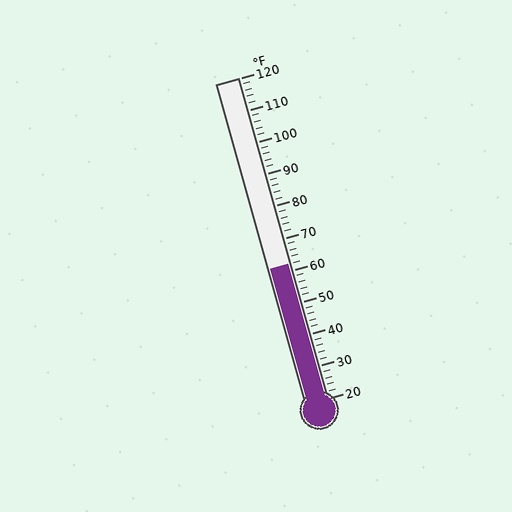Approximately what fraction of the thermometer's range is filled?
The thermometer is filled to approximately 40% of its range.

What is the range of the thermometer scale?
The thermometer scale ranges from 20°F to 120°F.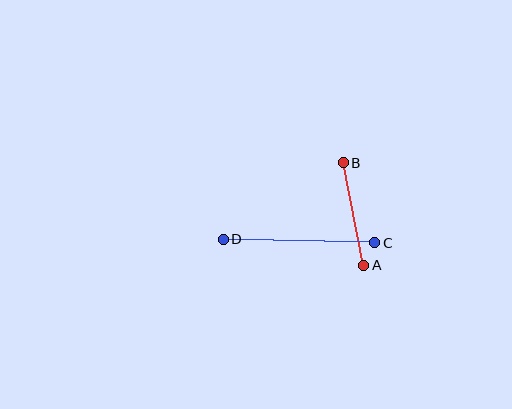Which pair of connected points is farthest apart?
Points C and D are farthest apart.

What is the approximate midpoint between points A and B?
The midpoint is at approximately (354, 214) pixels.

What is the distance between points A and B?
The distance is approximately 104 pixels.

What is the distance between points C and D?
The distance is approximately 152 pixels.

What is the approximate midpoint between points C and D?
The midpoint is at approximately (299, 241) pixels.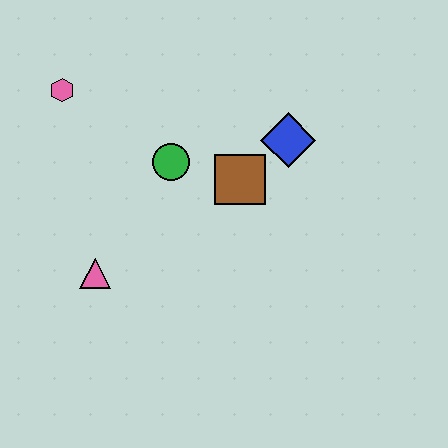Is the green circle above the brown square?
Yes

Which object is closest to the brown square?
The blue diamond is closest to the brown square.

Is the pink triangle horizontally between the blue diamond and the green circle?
No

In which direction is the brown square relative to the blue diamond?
The brown square is to the left of the blue diamond.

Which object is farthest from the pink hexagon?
The blue diamond is farthest from the pink hexagon.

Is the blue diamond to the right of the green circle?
Yes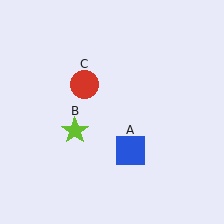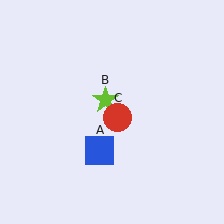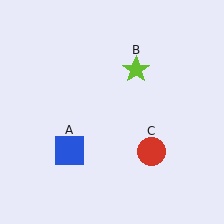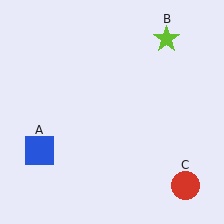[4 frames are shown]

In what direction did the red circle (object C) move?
The red circle (object C) moved down and to the right.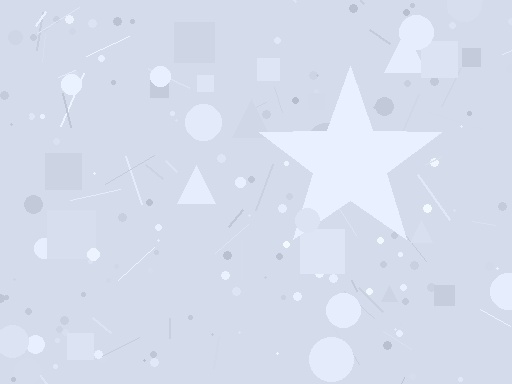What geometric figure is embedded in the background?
A star is embedded in the background.